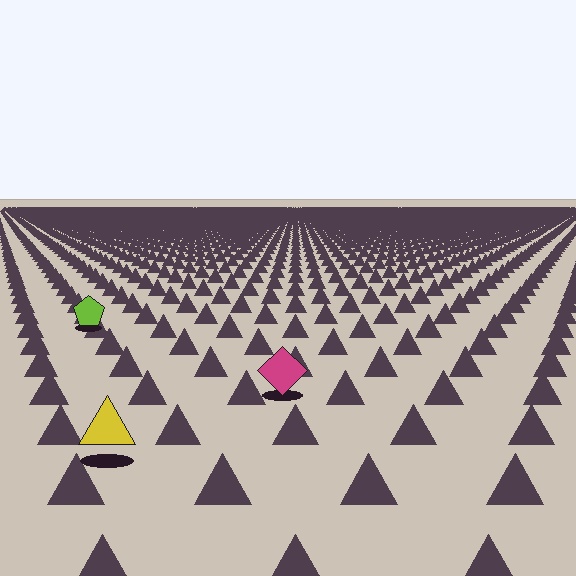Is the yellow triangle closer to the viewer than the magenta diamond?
Yes. The yellow triangle is closer — you can tell from the texture gradient: the ground texture is coarser near it.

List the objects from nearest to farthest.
From nearest to farthest: the yellow triangle, the magenta diamond, the lime pentagon.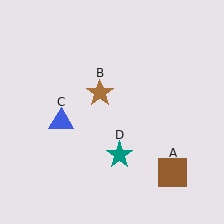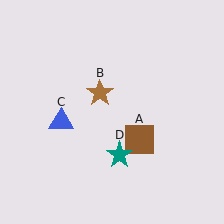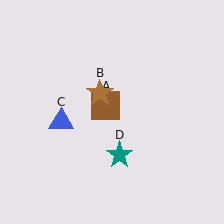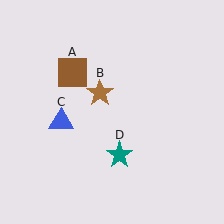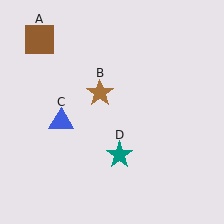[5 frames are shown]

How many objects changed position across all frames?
1 object changed position: brown square (object A).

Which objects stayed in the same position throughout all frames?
Brown star (object B) and blue triangle (object C) and teal star (object D) remained stationary.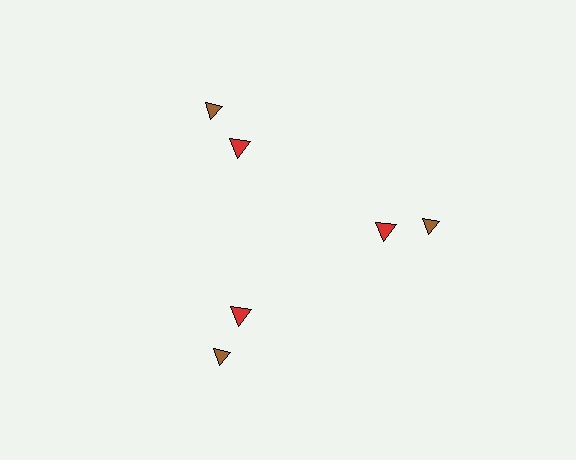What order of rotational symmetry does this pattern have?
This pattern has 3-fold rotational symmetry.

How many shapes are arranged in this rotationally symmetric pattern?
There are 6 shapes, arranged in 3 groups of 2.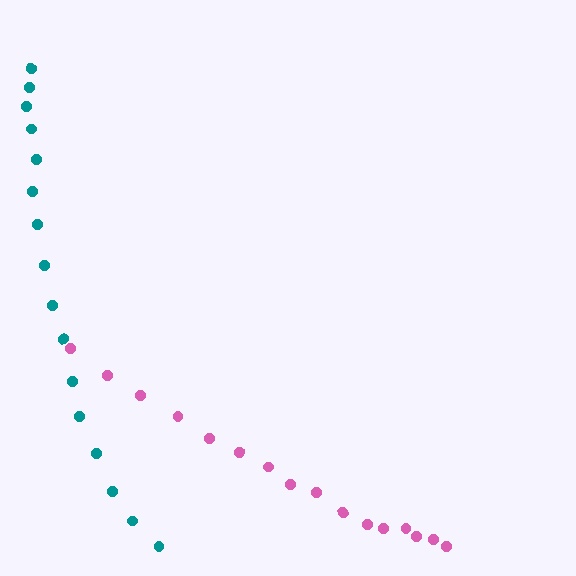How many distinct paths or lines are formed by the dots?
There are 2 distinct paths.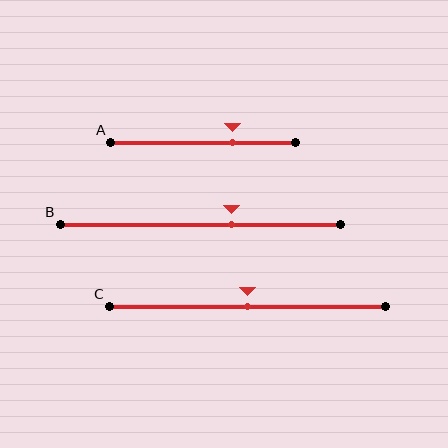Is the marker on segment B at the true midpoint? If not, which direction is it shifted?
No, the marker on segment B is shifted to the right by about 11% of the segment length.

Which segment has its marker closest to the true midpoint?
Segment C has its marker closest to the true midpoint.